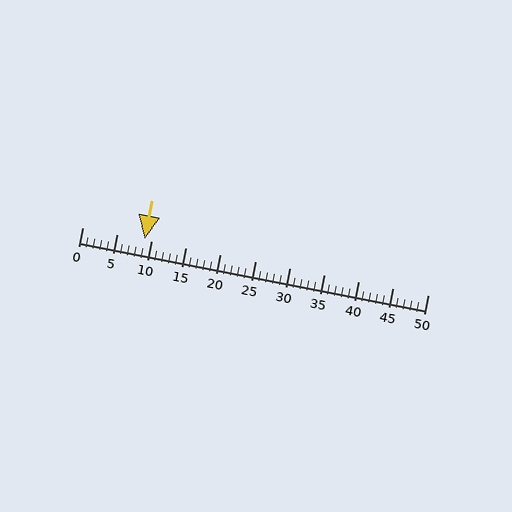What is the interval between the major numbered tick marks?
The major tick marks are spaced 5 units apart.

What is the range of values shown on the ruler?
The ruler shows values from 0 to 50.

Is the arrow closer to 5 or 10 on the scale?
The arrow is closer to 10.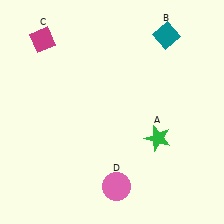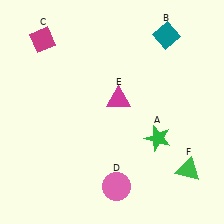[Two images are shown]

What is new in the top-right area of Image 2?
A magenta triangle (E) was added in the top-right area of Image 2.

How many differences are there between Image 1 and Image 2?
There are 2 differences between the two images.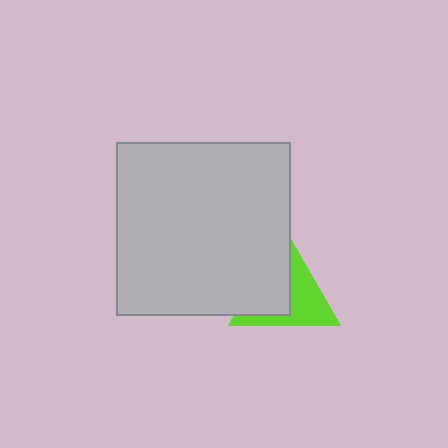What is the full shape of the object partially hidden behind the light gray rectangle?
The partially hidden object is a lime triangle.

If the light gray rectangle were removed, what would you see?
You would see the complete lime triangle.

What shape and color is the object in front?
The object in front is a light gray rectangle.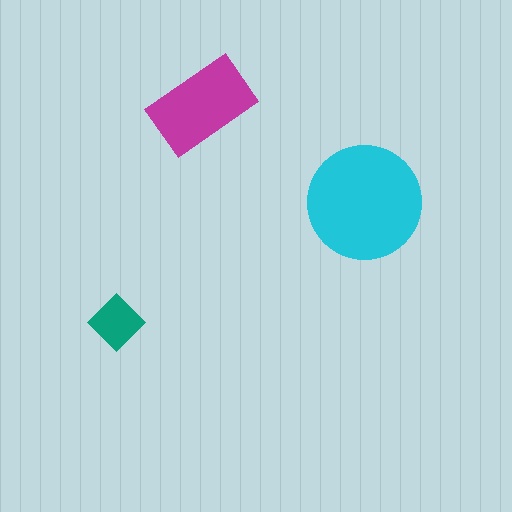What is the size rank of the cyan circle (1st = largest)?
1st.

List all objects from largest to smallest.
The cyan circle, the magenta rectangle, the teal diamond.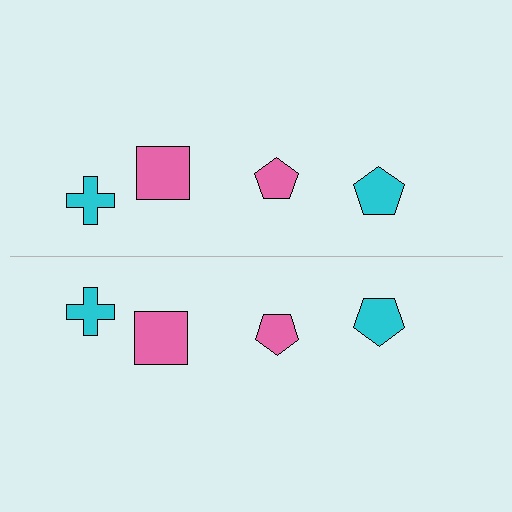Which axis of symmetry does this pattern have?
The pattern has a horizontal axis of symmetry running through the center of the image.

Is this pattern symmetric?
Yes, this pattern has bilateral (reflection) symmetry.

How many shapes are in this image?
There are 8 shapes in this image.